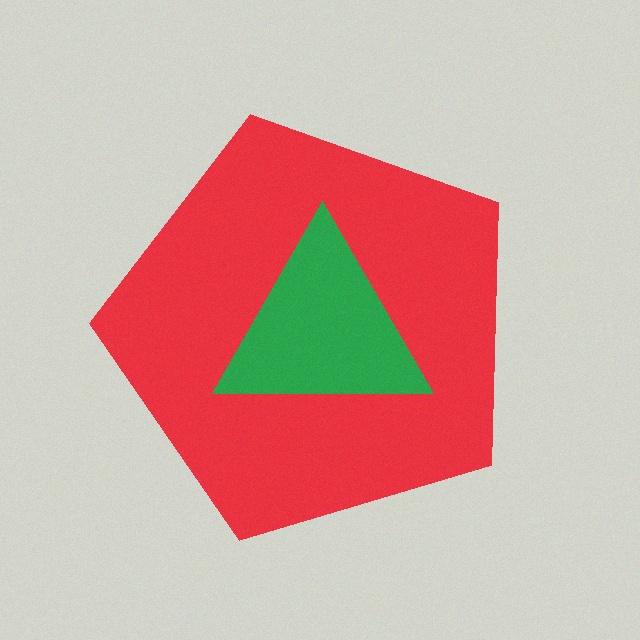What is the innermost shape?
The green triangle.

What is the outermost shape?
The red pentagon.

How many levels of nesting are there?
2.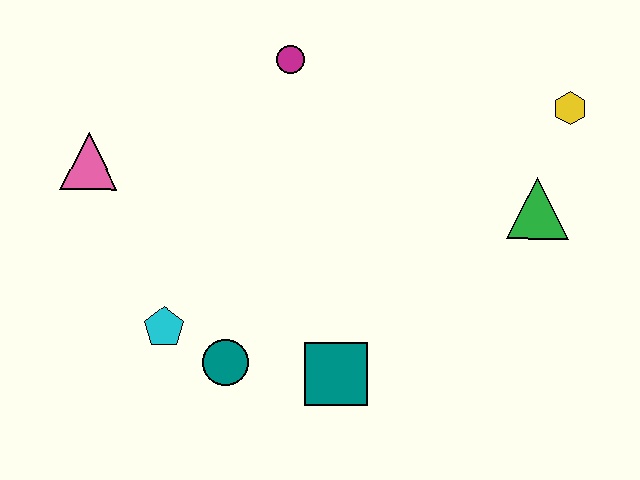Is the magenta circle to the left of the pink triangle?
No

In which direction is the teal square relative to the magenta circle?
The teal square is below the magenta circle.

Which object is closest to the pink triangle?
The cyan pentagon is closest to the pink triangle.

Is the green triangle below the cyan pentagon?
No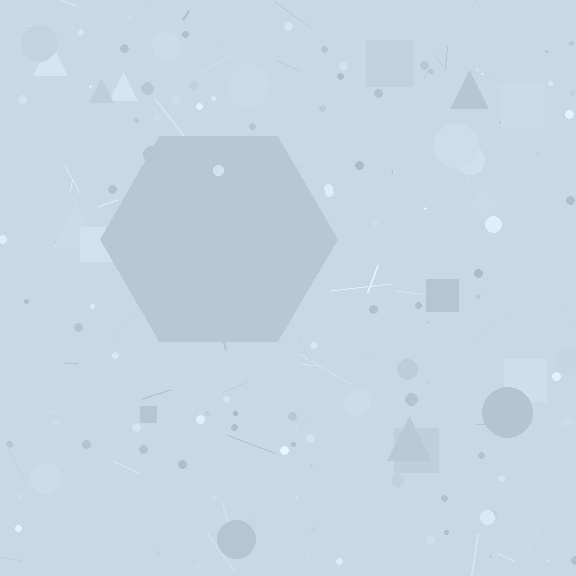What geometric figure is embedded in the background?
A hexagon is embedded in the background.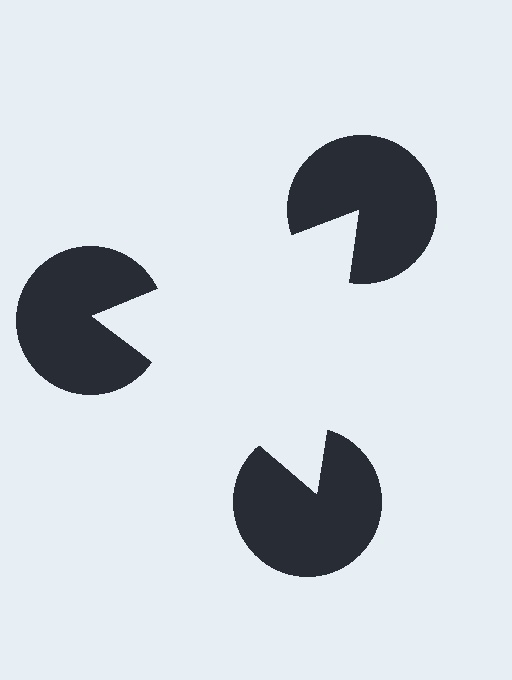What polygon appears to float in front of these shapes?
An illusory triangle — its edges are inferred from the aligned wedge cuts in the pac-man discs, not physically drawn.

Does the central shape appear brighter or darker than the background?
It typically appears slightly brighter than the background, even though no actual brightness change is drawn.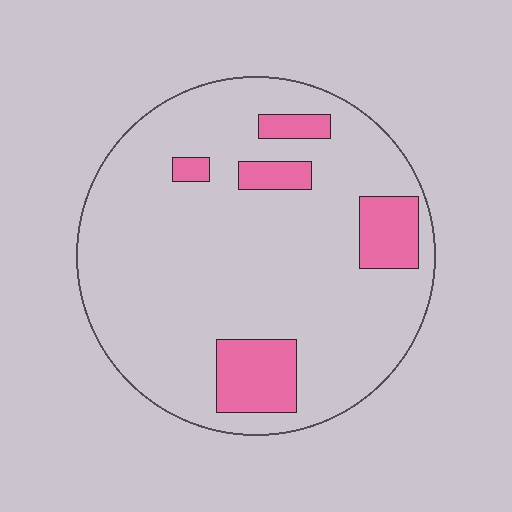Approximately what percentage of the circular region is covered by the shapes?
Approximately 15%.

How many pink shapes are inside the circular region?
5.